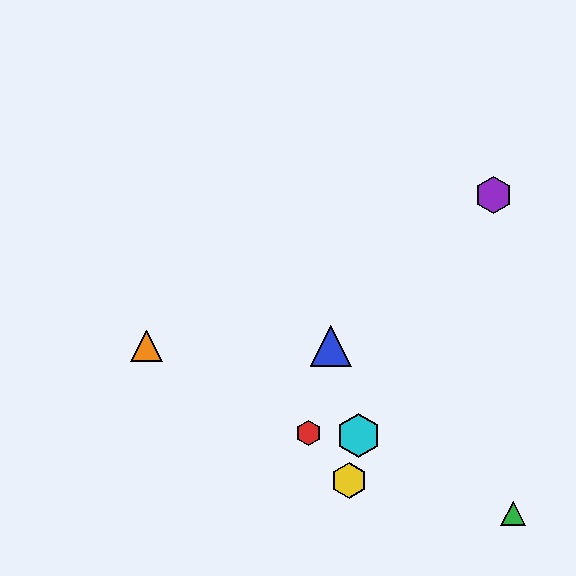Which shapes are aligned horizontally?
The blue triangle, the orange triangle are aligned horizontally.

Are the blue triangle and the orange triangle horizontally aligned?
Yes, both are at y≈346.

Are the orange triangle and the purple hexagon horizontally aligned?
No, the orange triangle is at y≈346 and the purple hexagon is at y≈195.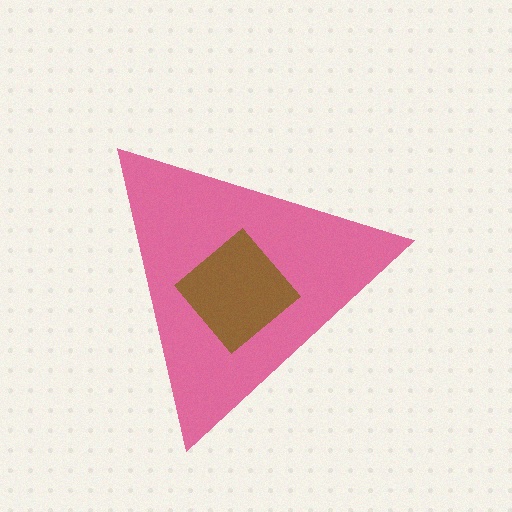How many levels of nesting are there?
2.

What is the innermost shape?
The brown diamond.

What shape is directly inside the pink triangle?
The brown diamond.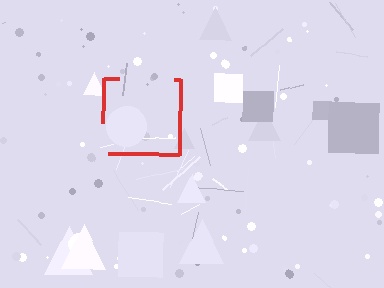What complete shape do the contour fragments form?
The contour fragments form a square.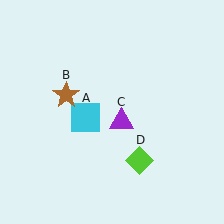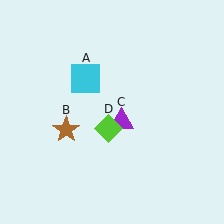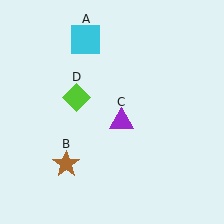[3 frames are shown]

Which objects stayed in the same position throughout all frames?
Purple triangle (object C) remained stationary.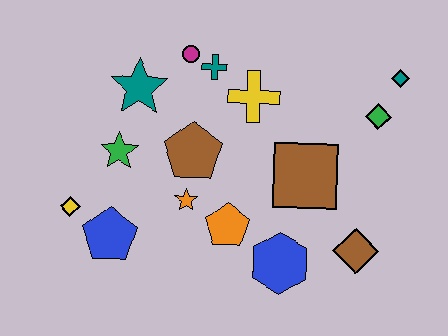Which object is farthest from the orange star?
The teal diamond is farthest from the orange star.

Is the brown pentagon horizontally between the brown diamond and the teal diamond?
No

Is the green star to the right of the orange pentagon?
No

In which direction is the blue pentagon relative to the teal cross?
The blue pentagon is below the teal cross.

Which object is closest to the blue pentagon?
The yellow diamond is closest to the blue pentagon.